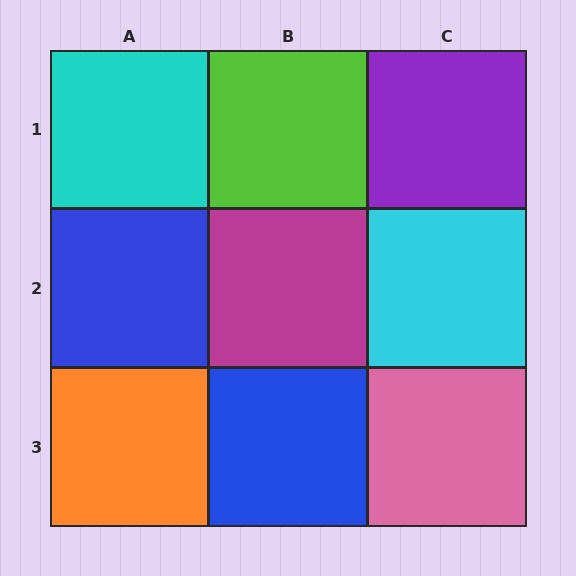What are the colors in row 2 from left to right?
Blue, magenta, cyan.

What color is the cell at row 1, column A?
Cyan.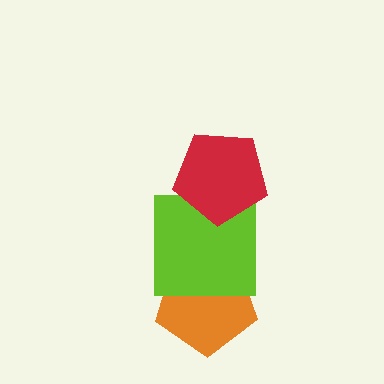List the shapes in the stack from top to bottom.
From top to bottom: the red pentagon, the lime square, the orange pentagon.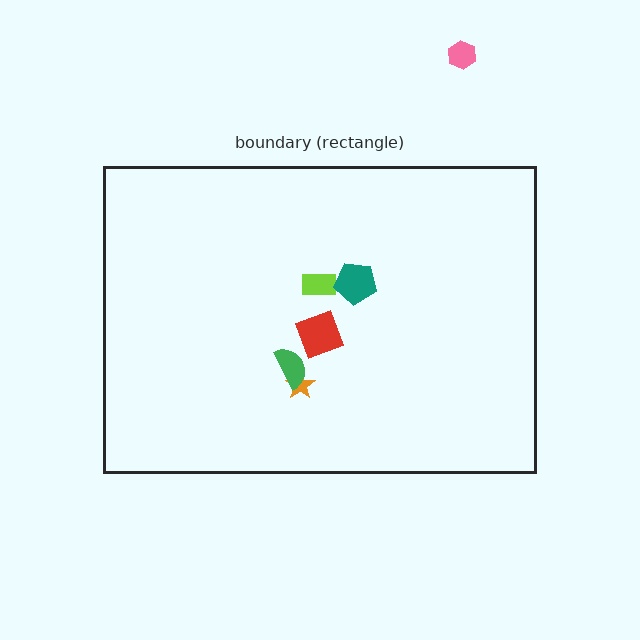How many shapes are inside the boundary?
5 inside, 1 outside.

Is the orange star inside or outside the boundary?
Inside.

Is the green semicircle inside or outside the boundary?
Inside.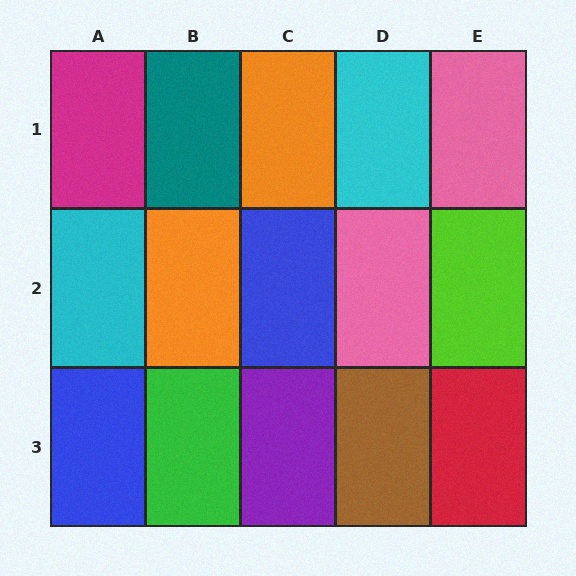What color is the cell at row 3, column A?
Blue.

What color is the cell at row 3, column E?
Red.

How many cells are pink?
2 cells are pink.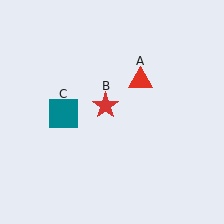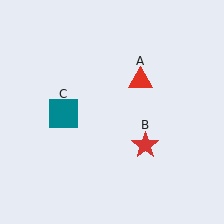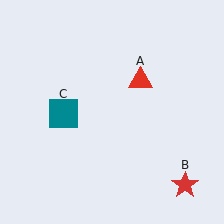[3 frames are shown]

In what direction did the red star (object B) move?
The red star (object B) moved down and to the right.